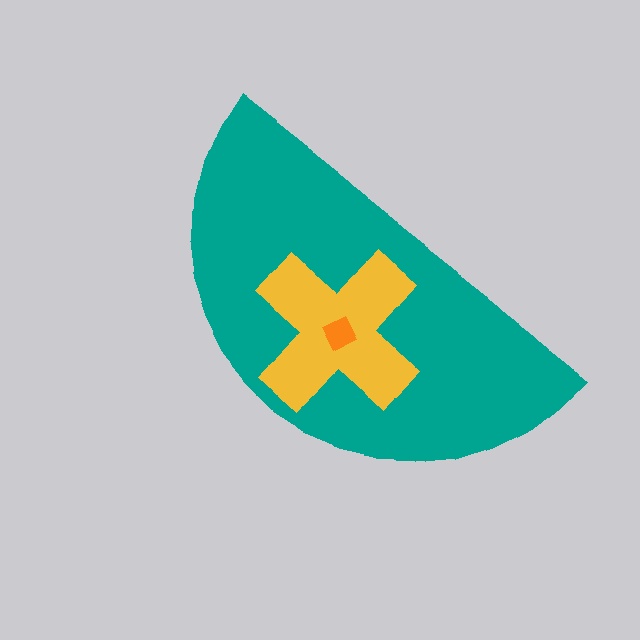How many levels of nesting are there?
3.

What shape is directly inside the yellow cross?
The orange diamond.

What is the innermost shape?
The orange diamond.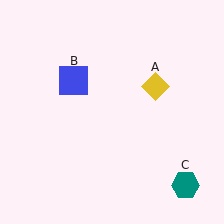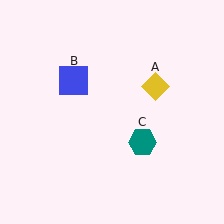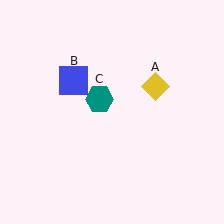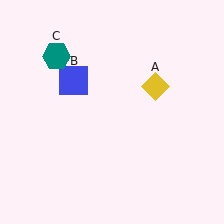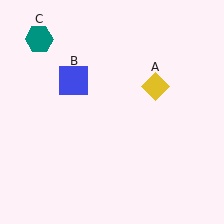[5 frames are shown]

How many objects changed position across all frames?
1 object changed position: teal hexagon (object C).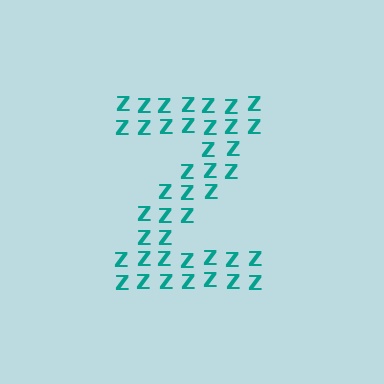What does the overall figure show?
The overall figure shows the letter Z.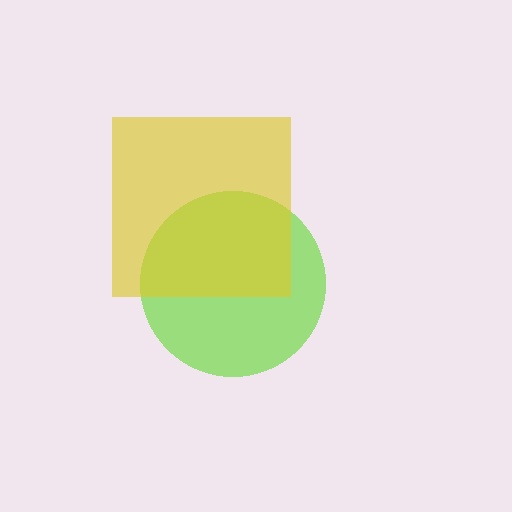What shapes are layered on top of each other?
The layered shapes are: a lime circle, a yellow square.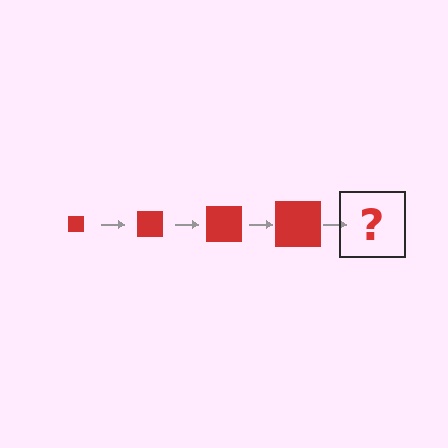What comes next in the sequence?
The next element should be a red square, larger than the previous one.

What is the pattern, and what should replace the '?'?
The pattern is that the square gets progressively larger each step. The '?' should be a red square, larger than the previous one.